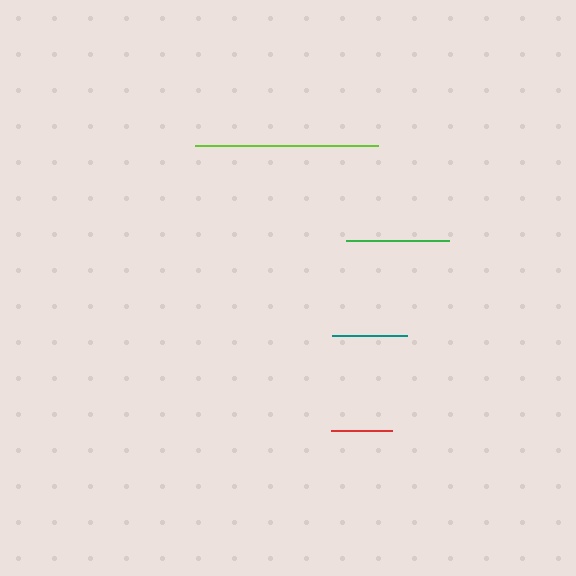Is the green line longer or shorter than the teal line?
The green line is longer than the teal line.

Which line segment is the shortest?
The red line is the shortest at approximately 61 pixels.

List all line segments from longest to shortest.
From longest to shortest: lime, green, teal, red.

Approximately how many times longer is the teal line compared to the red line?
The teal line is approximately 1.2 times the length of the red line.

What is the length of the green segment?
The green segment is approximately 103 pixels long.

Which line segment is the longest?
The lime line is the longest at approximately 183 pixels.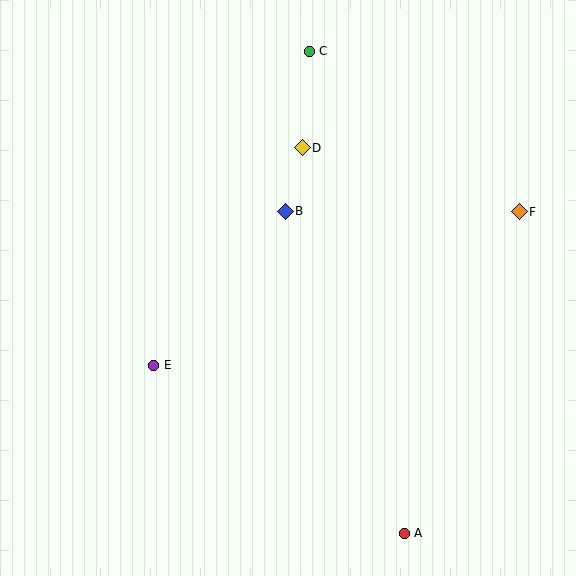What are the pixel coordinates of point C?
Point C is at (309, 51).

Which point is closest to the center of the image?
Point B at (285, 211) is closest to the center.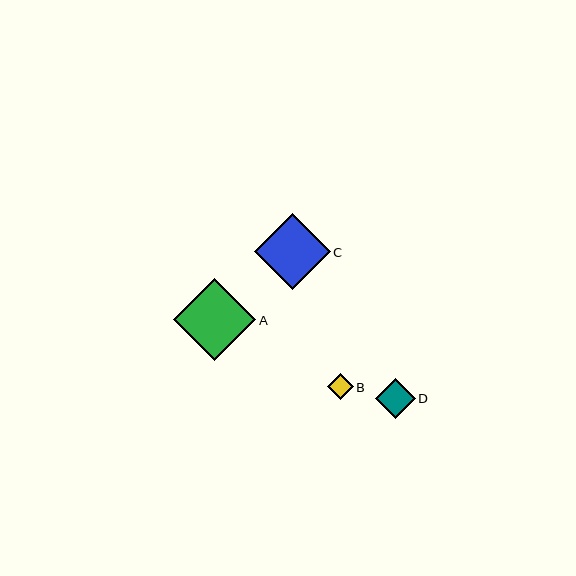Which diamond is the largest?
Diamond A is the largest with a size of approximately 82 pixels.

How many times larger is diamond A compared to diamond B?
Diamond A is approximately 3.2 times the size of diamond B.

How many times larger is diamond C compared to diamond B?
Diamond C is approximately 2.9 times the size of diamond B.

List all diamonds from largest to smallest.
From largest to smallest: A, C, D, B.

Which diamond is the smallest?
Diamond B is the smallest with a size of approximately 26 pixels.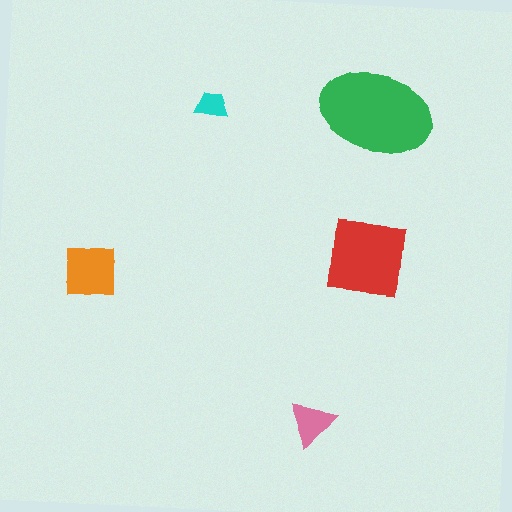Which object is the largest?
The green ellipse.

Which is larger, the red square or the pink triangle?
The red square.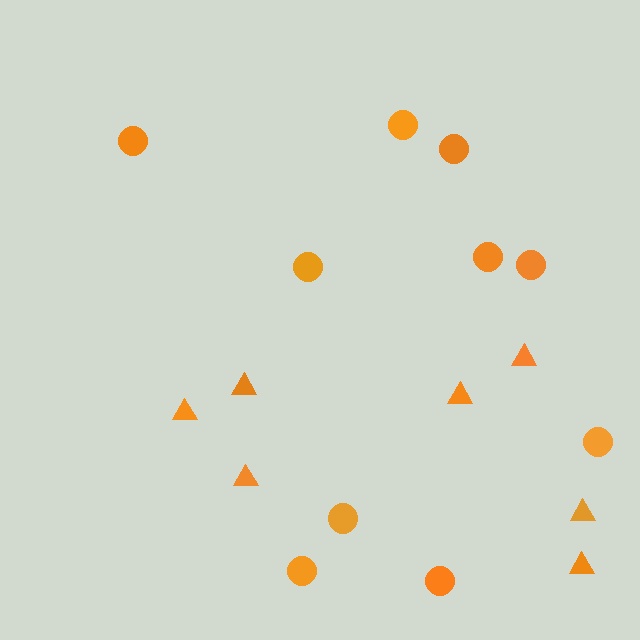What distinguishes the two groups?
There are 2 groups: one group of triangles (7) and one group of circles (10).